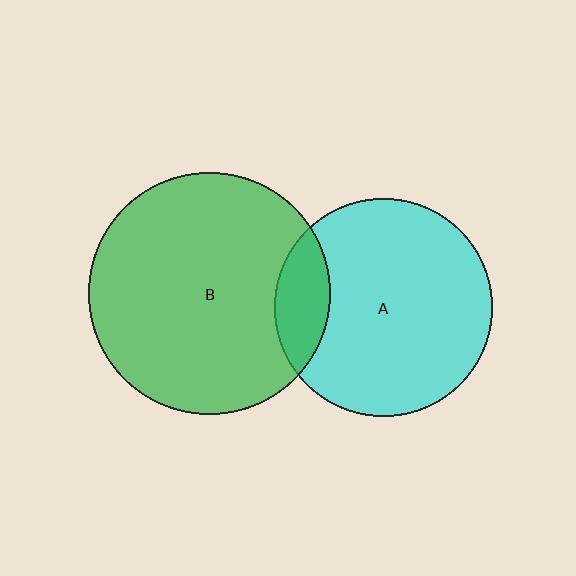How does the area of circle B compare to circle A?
Approximately 1.2 times.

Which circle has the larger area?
Circle B (green).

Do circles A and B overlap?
Yes.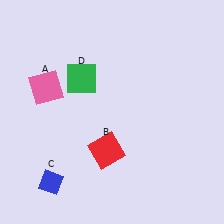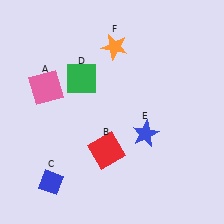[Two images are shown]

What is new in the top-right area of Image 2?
An orange star (F) was added in the top-right area of Image 2.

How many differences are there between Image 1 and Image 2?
There are 2 differences between the two images.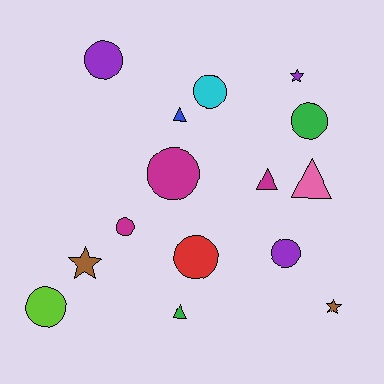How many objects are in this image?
There are 15 objects.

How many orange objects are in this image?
There are no orange objects.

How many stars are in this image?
There are 3 stars.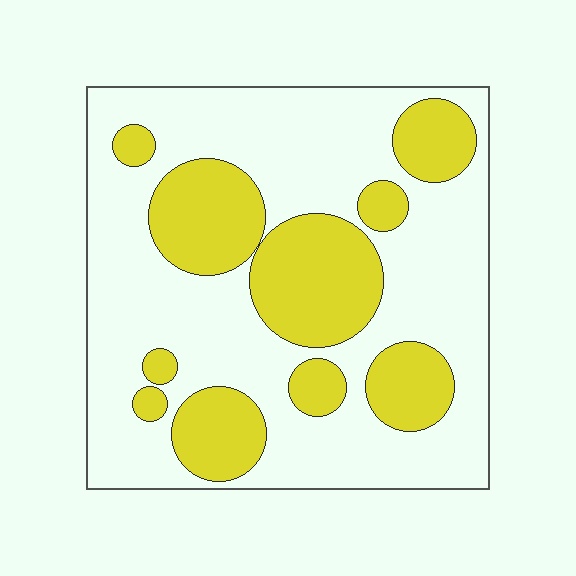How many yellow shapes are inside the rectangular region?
10.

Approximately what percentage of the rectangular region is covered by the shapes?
Approximately 30%.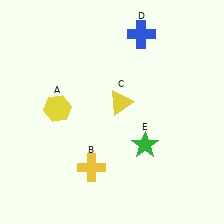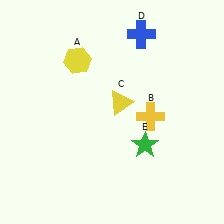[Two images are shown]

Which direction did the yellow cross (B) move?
The yellow cross (B) moved right.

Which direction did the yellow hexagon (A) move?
The yellow hexagon (A) moved up.